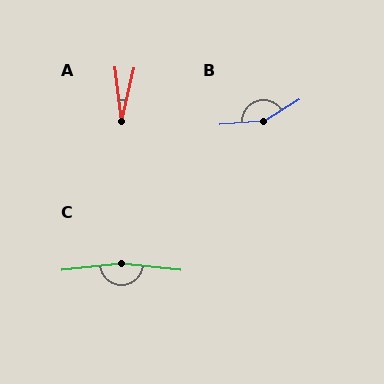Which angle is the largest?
C, at approximately 167 degrees.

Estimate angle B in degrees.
Approximately 154 degrees.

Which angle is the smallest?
A, at approximately 19 degrees.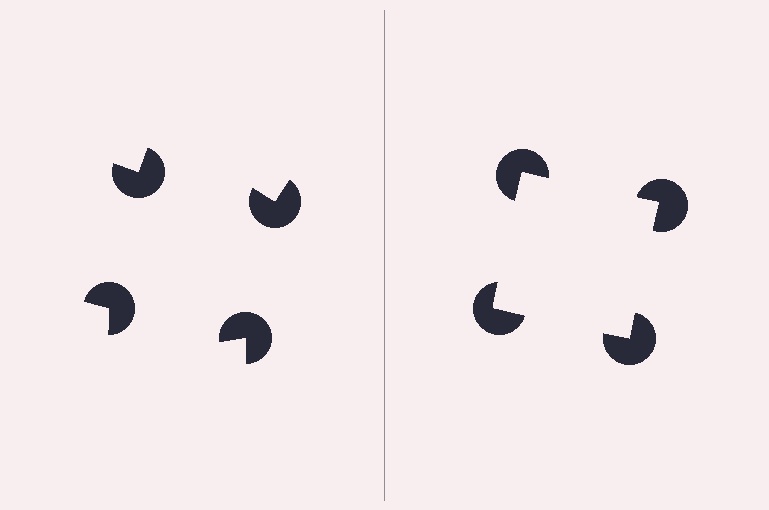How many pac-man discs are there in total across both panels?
8 — 4 on each side.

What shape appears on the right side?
An illusory square.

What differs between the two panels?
The pac-man discs are positioned identically on both sides; only the wedge orientations differ. On the right they align to a square; on the left they are misaligned.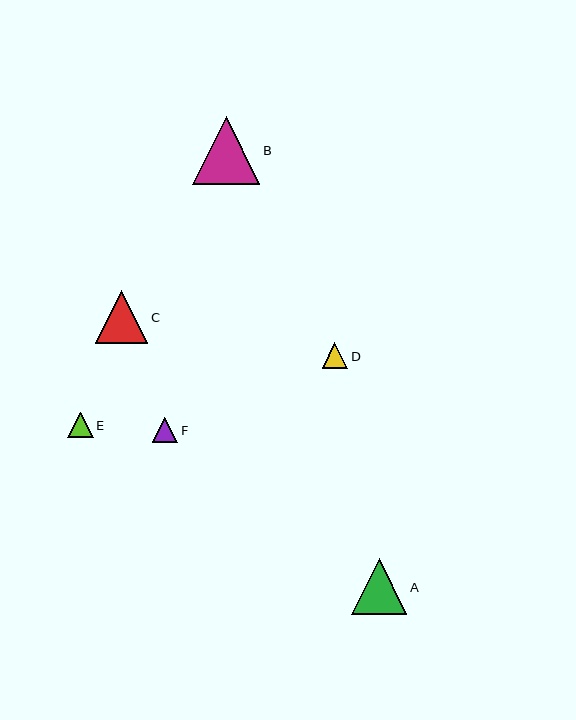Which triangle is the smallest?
Triangle F is the smallest with a size of approximately 25 pixels.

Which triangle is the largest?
Triangle B is the largest with a size of approximately 68 pixels.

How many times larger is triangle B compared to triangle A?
Triangle B is approximately 1.2 times the size of triangle A.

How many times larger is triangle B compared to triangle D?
Triangle B is approximately 2.6 times the size of triangle D.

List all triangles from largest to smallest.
From largest to smallest: B, A, C, D, E, F.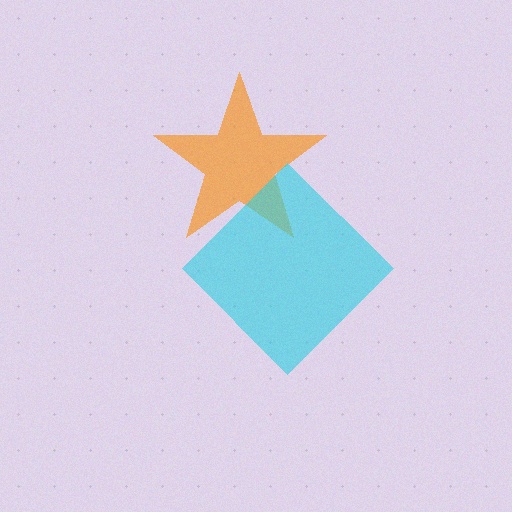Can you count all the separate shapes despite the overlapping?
Yes, there are 2 separate shapes.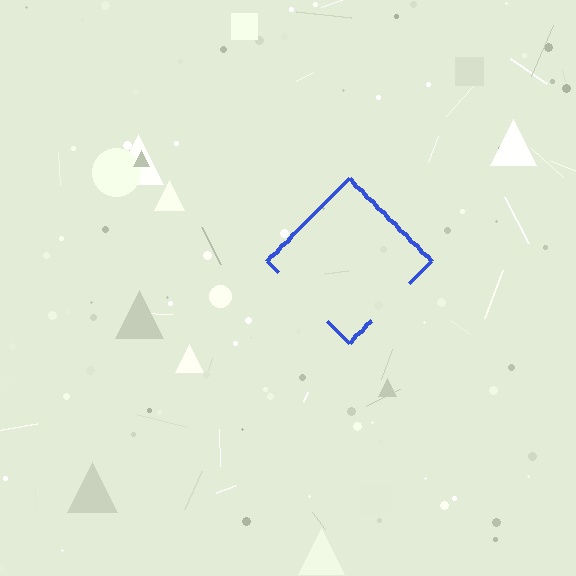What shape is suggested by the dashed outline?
The dashed outline suggests a diamond.